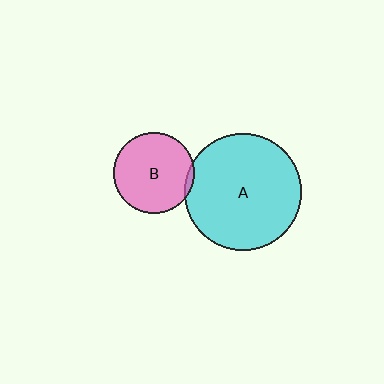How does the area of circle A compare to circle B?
Approximately 2.1 times.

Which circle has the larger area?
Circle A (cyan).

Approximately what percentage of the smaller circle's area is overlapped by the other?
Approximately 5%.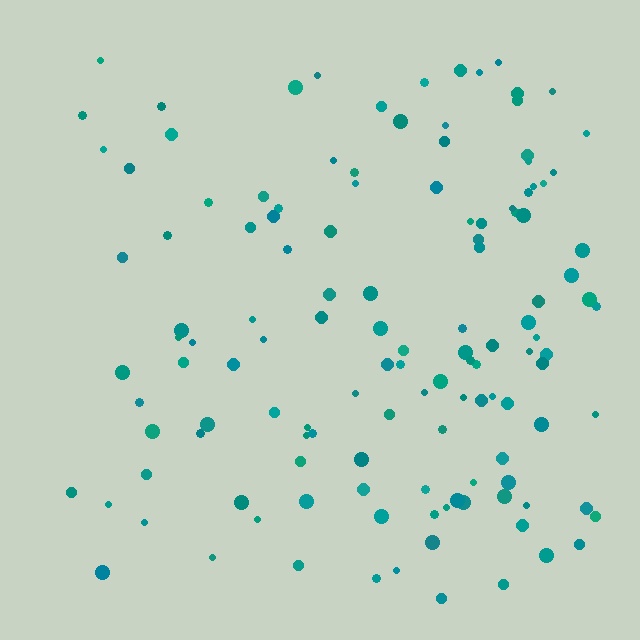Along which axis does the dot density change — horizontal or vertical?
Horizontal.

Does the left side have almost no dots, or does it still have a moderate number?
Still a moderate number, just noticeably fewer than the right.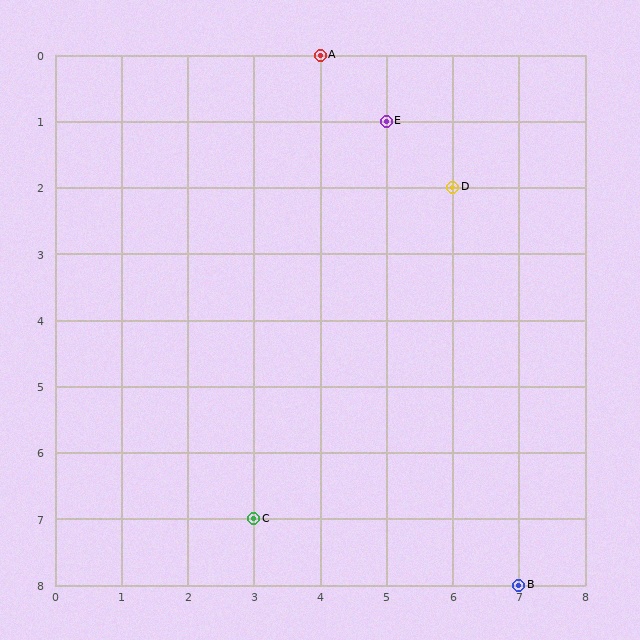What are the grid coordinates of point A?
Point A is at grid coordinates (4, 0).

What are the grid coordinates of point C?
Point C is at grid coordinates (3, 7).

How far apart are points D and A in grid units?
Points D and A are 2 columns and 2 rows apart (about 2.8 grid units diagonally).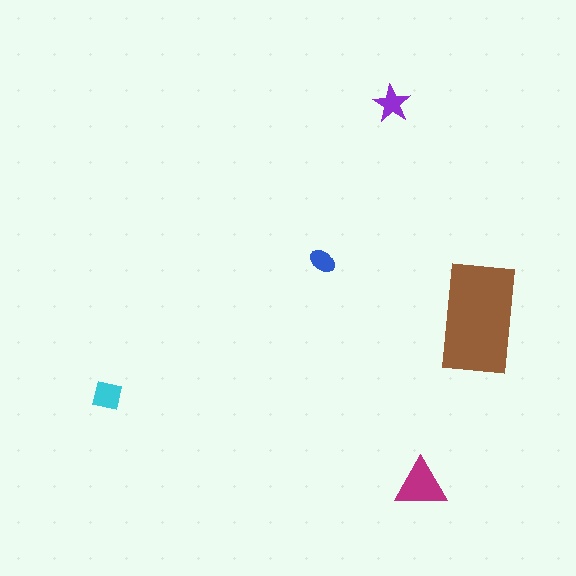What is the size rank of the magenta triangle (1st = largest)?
2nd.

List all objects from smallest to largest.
The blue ellipse, the purple star, the cyan square, the magenta triangle, the brown rectangle.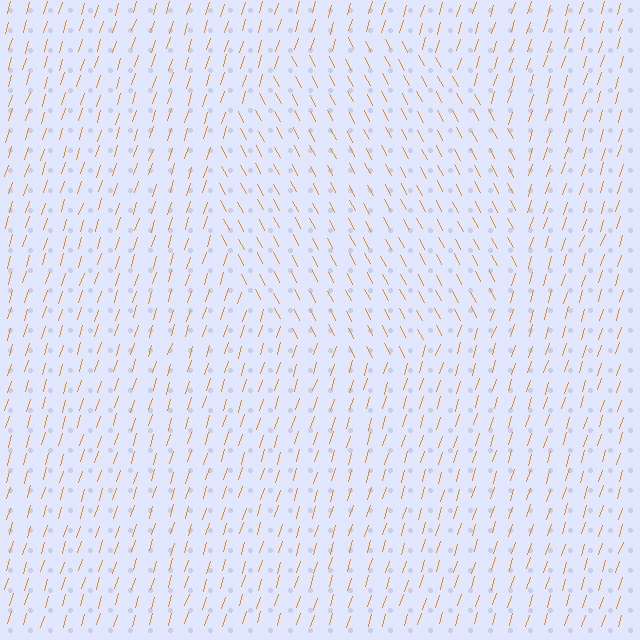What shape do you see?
I see a circle.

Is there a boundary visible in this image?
Yes, there is a texture boundary formed by a change in line orientation.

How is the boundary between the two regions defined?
The boundary is defined purely by a change in line orientation (approximately 45 degrees difference). All lines are the same color and thickness.